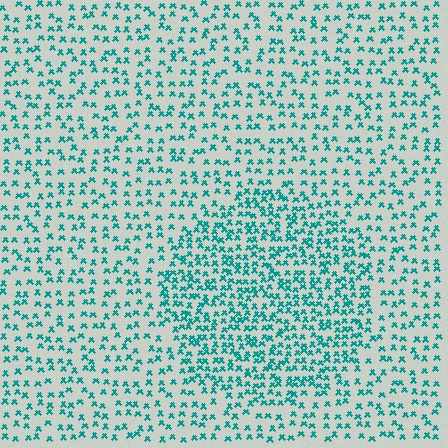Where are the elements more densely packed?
The elements are more densely packed inside the circle boundary.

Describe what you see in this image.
The image contains small teal elements arranged at two different densities. A circle-shaped region is visible where the elements are more densely packed than the surrounding area.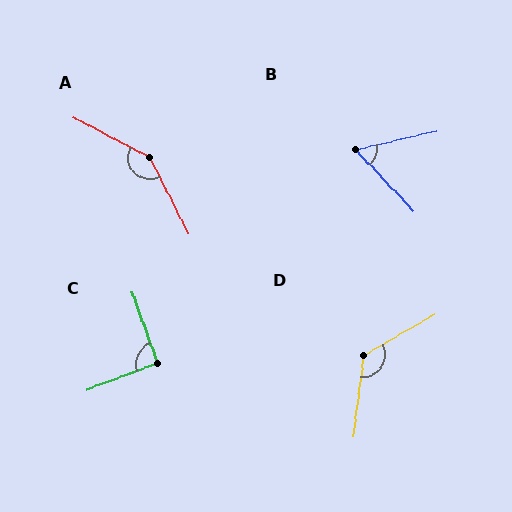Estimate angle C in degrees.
Approximately 91 degrees.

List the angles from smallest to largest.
B (59°), C (91°), D (127°), A (145°).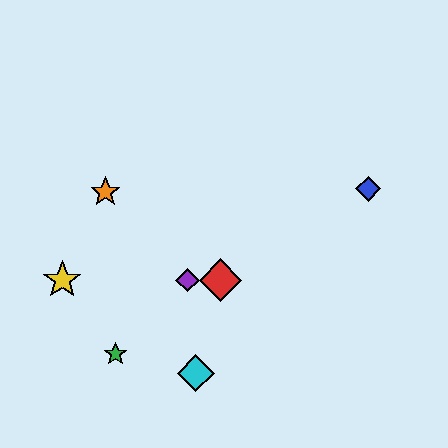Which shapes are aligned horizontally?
The red diamond, the yellow star, the purple diamond are aligned horizontally.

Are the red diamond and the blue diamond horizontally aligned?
No, the red diamond is at y≈280 and the blue diamond is at y≈189.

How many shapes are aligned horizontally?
3 shapes (the red diamond, the yellow star, the purple diamond) are aligned horizontally.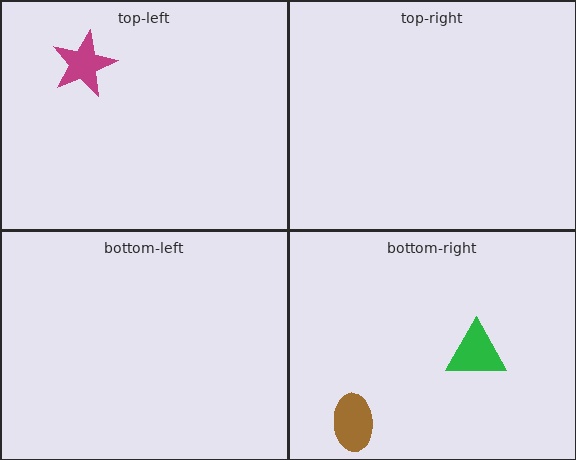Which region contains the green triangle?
The bottom-right region.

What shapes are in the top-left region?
The magenta star.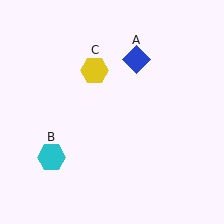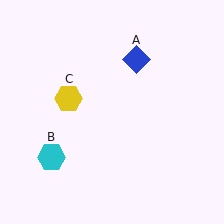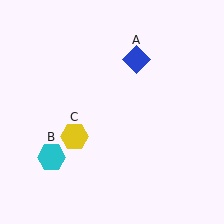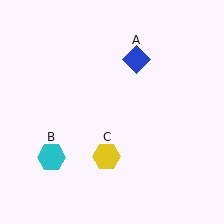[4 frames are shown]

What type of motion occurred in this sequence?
The yellow hexagon (object C) rotated counterclockwise around the center of the scene.